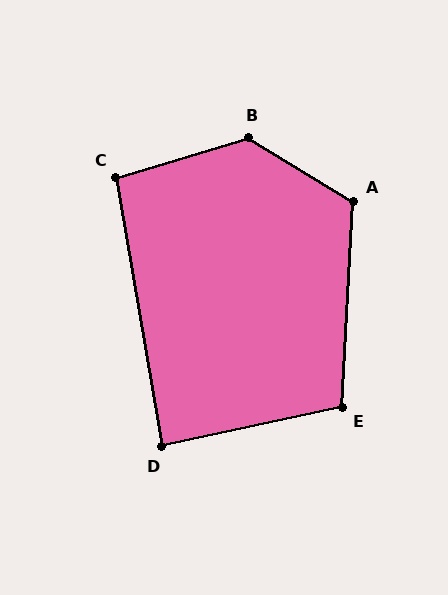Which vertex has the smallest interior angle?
D, at approximately 87 degrees.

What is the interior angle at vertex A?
Approximately 118 degrees (obtuse).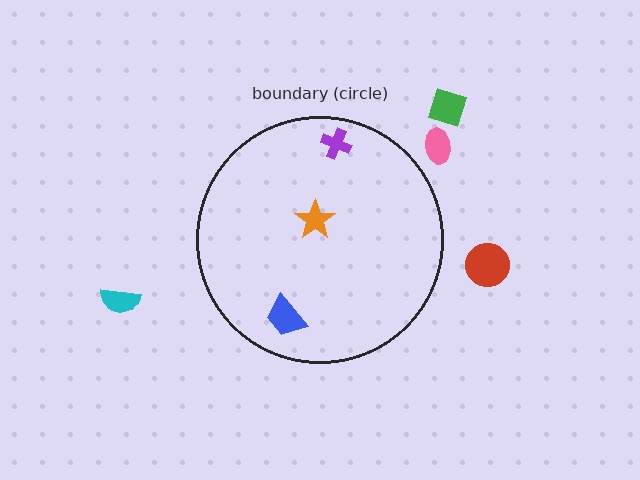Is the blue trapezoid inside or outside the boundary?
Inside.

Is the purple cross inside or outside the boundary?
Inside.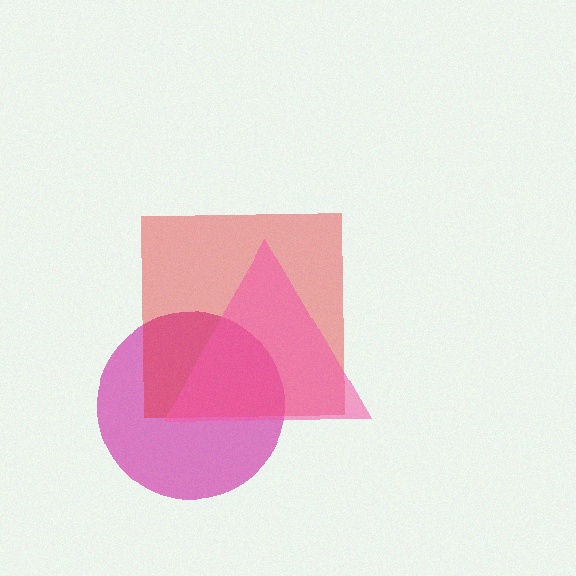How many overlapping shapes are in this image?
There are 3 overlapping shapes in the image.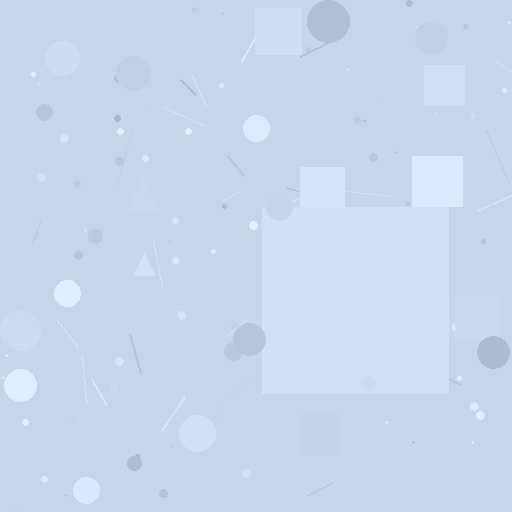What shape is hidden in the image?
A square is hidden in the image.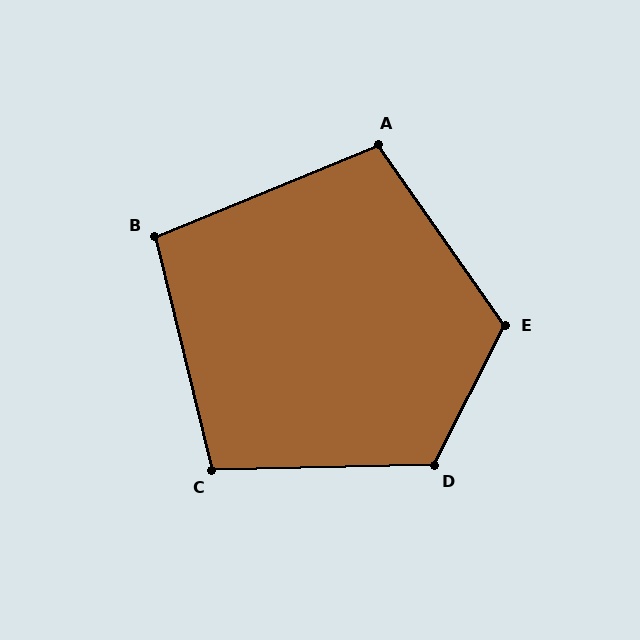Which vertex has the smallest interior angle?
B, at approximately 99 degrees.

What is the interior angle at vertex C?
Approximately 102 degrees (obtuse).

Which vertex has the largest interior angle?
E, at approximately 118 degrees.